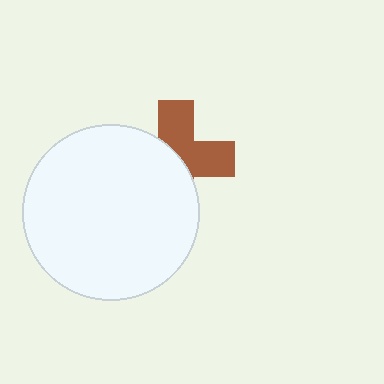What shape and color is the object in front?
The object in front is a white circle.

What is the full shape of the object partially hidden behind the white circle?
The partially hidden object is a brown cross.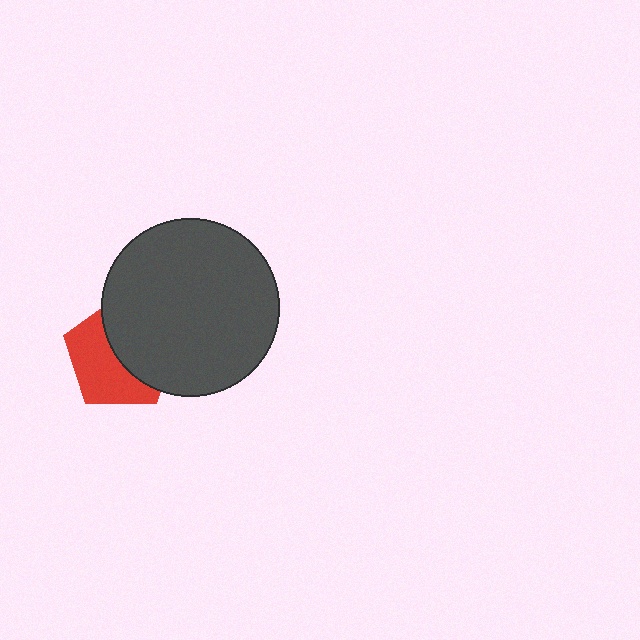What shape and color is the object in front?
The object in front is a dark gray circle.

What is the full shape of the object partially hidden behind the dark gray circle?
The partially hidden object is a red pentagon.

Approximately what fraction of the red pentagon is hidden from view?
Roughly 50% of the red pentagon is hidden behind the dark gray circle.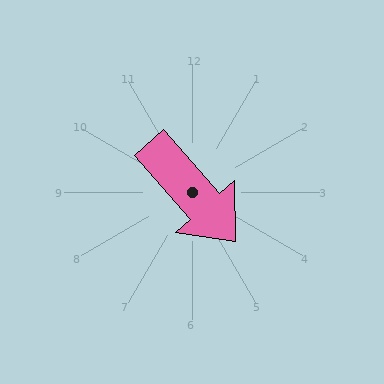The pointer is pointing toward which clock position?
Roughly 5 o'clock.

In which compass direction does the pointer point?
Southeast.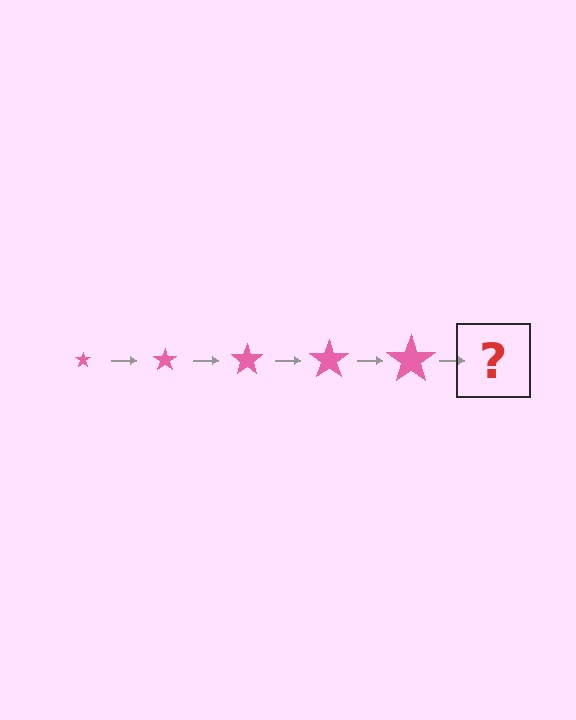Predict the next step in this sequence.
The next step is a pink star, larger than the previous one.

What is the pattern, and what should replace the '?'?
The pattern is that the star gets progressively larger each step. The '?' should be a pink star, larger than the previous one.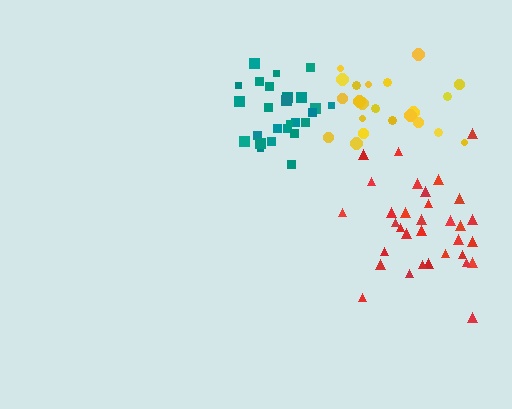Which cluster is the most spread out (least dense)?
Red.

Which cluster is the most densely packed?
Teal.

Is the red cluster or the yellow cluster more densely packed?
Yellow.